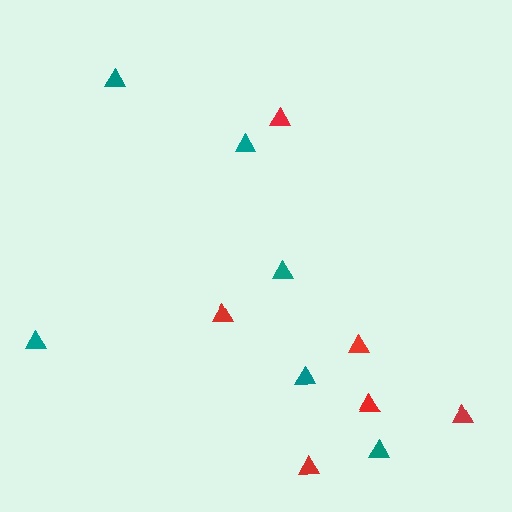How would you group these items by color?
There are 2 groups: one group of red triangles (6) and one group of teal triangles (6).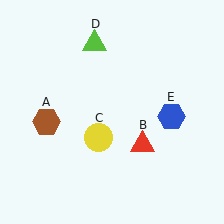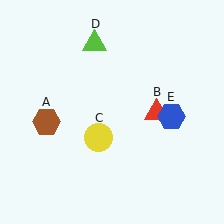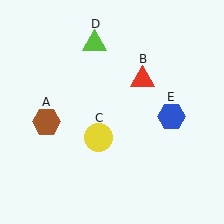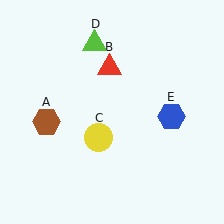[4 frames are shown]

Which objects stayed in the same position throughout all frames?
Brown hexagon (object A) and yellow circle (object C) and lime triangle (object D) and blue hexagon (object E) remained stationary.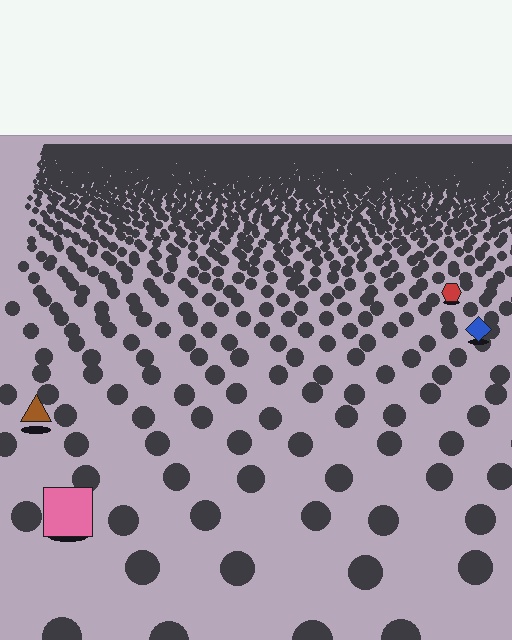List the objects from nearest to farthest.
From nearest to farthest: the pink square, the brown triangle, the blue diamond, the red hexagon.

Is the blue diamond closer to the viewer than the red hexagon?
Yes. The blue diamond is closer — you can tell from the texture gradient: the ground texture is coarser near it.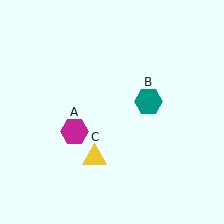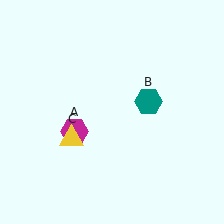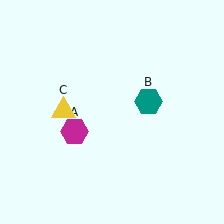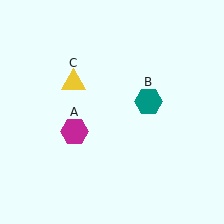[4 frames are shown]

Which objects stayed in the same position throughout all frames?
Magenta hexagon (object A) and teal hexagon (object B) remained stationary.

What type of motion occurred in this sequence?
The yellow triangle (object C) rotated clockwise around the center of the scene.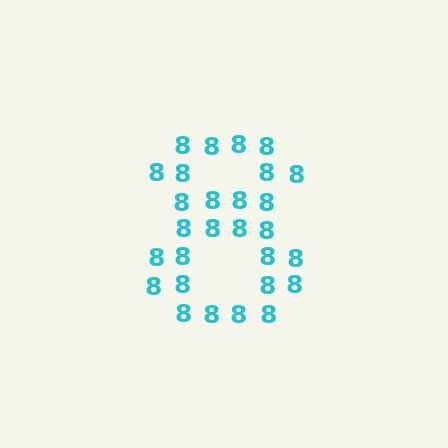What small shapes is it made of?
It is made of small digit 8's.